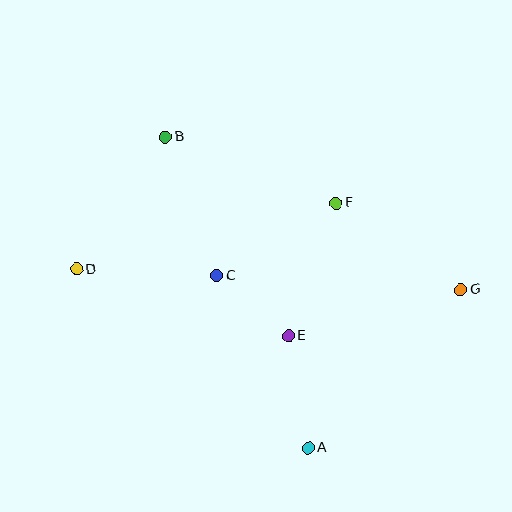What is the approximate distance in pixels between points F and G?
The distance between F and G is approximately 152 pixels.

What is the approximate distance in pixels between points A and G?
The distance between A and G is approximately 220 pixels.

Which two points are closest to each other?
Points C and E are closest to each other.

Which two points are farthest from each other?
Points D and G are farthest from each other.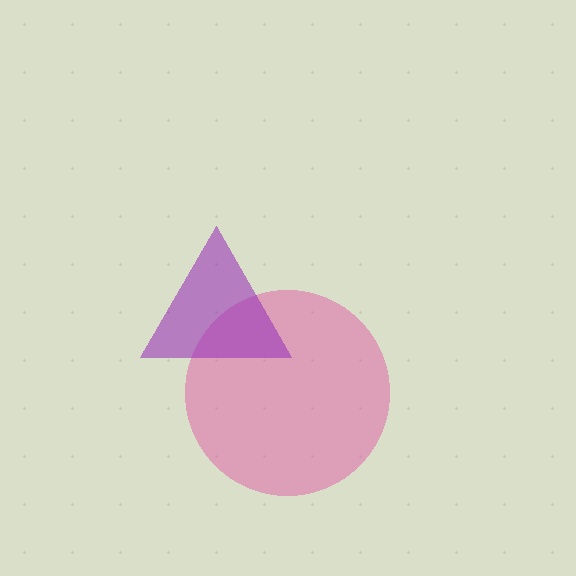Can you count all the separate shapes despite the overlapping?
Yes, there are 2 separate shapes.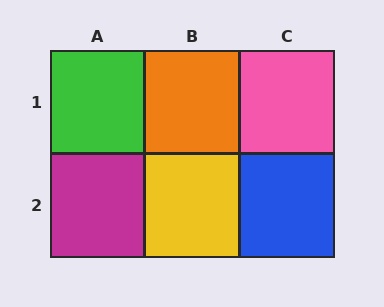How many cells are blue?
1 cell is blue.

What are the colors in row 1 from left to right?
Green, orange, pink.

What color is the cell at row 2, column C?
Blue.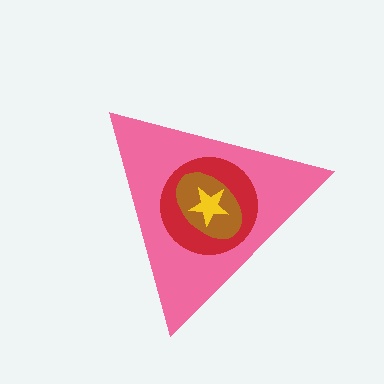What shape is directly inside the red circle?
The brown ellipse.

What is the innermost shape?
The yellow star.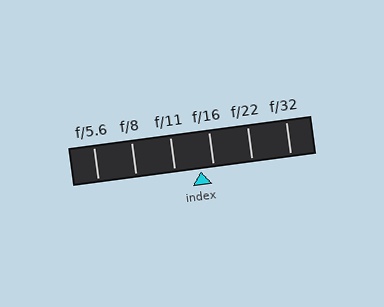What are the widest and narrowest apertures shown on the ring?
The widest aperture shown is f/5.6 and the narrowest is f/32.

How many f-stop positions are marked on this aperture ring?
There are 6 f-stop positions marked.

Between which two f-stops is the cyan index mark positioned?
The index mark is between f/11 and f/16.